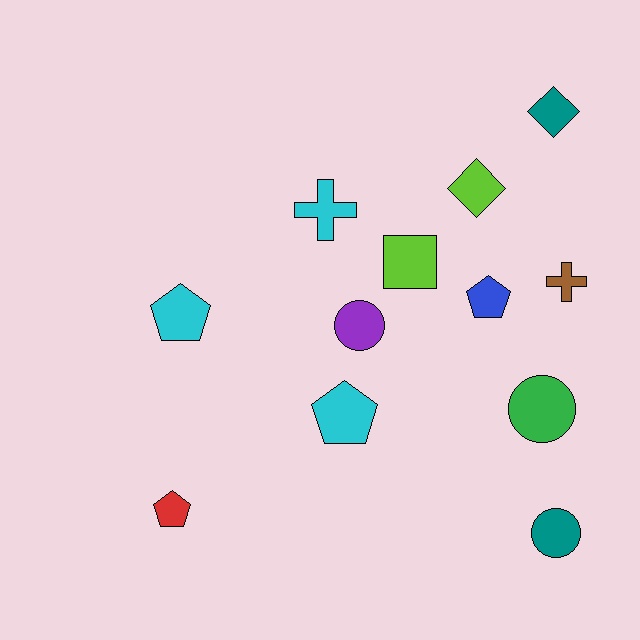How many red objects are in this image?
There is 1 red object.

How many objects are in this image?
There are 12 objects.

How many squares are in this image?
There is 1 square.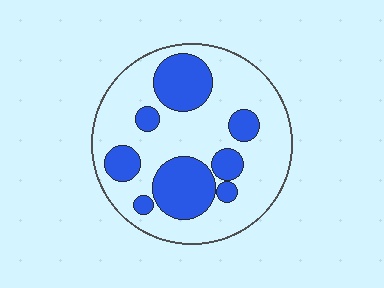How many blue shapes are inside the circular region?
8.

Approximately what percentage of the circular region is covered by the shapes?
Approximately 30%.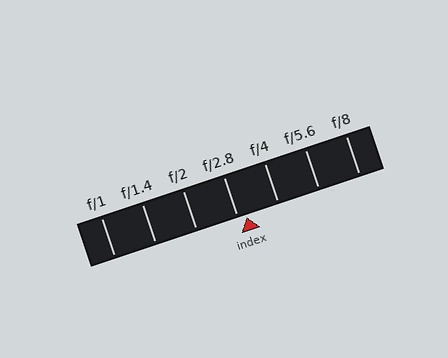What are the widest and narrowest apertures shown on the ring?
The widest aperture shown is f/1 and the narrowest is f/8.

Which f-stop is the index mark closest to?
The index mark is closest to f/2.8.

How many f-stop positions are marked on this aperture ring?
There are 7 f-stop positions marked.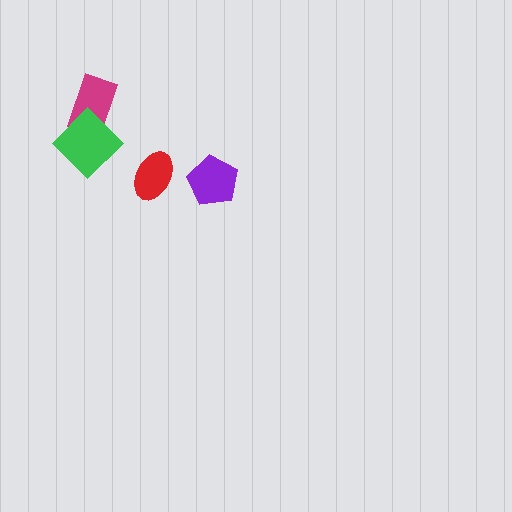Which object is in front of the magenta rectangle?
The green diamond is in front of the magenta rectangle.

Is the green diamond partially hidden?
No, no other shape covers it.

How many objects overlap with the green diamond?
1 object overlaps with the green diamond.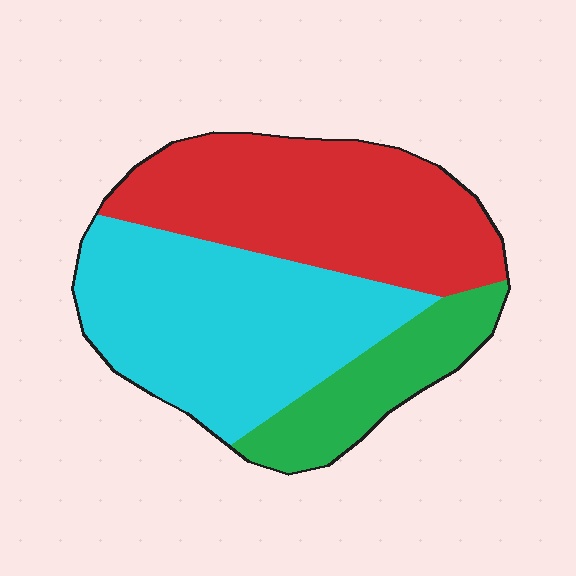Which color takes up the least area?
Green, at roughly 15%.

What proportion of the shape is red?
Red takes up about two fifths (2/5) of the shape.